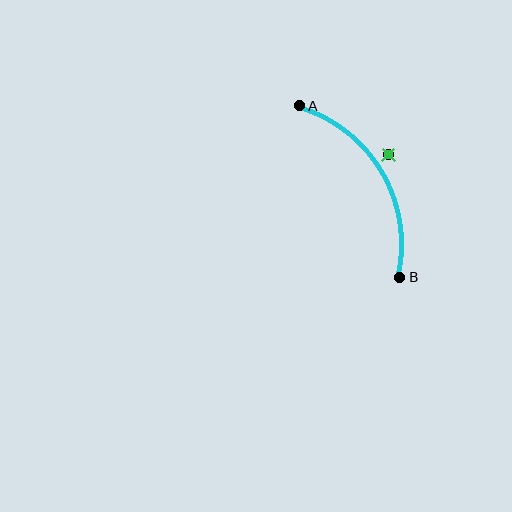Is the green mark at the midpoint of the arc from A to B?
No — the green mark does not lie on the arc at all. It sits slightly outside the curve.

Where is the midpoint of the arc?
The arc midpoint is the point on the curve farthest from the straight line joining A and B. It sits to the right of that line.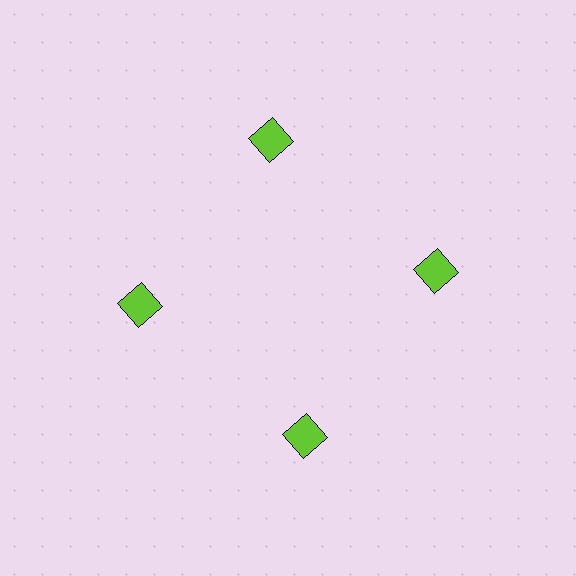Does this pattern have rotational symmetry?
Yes, this pattern has 4-fold rotational symmetry. It looks the same after rotating 90 degrees around the center.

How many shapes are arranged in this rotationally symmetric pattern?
There are 4 shapes, arranged in 4 groups of 1.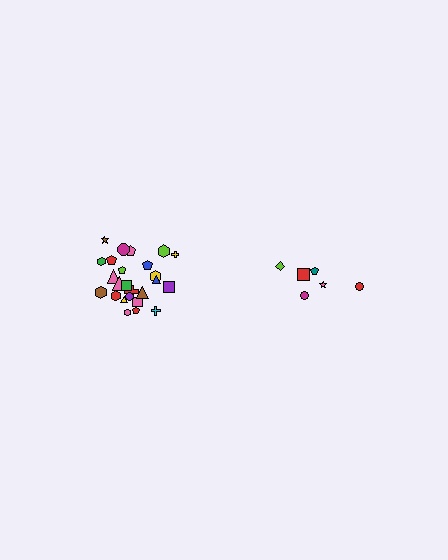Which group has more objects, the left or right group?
The left group.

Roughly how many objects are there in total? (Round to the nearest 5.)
Roughly 30 objects in total.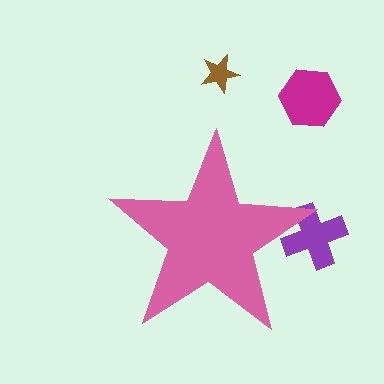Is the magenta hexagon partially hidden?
No, the magenta hexagon is fully visible.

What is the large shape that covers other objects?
A pink star.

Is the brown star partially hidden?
No, the brown star is fully visible.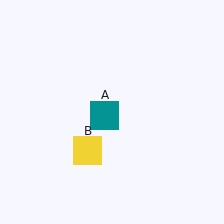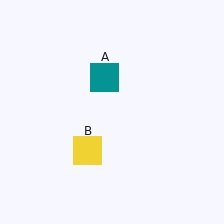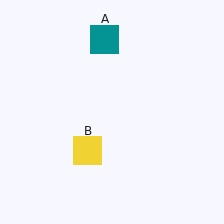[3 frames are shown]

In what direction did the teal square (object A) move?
The teal square (object A) moved up.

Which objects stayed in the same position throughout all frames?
Yellow square (object B) remained stationary.